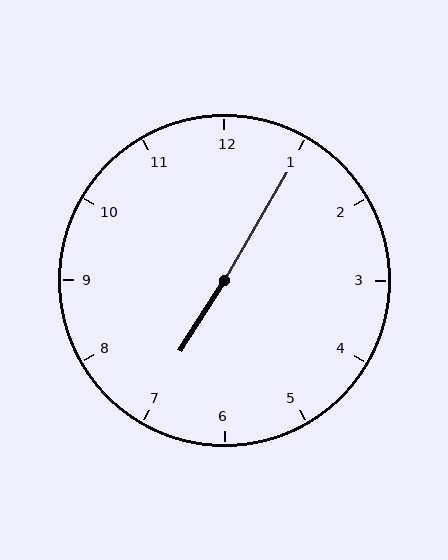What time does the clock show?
7:05.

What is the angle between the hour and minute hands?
Approximately 178 degrees.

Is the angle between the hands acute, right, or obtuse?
It is obtuse.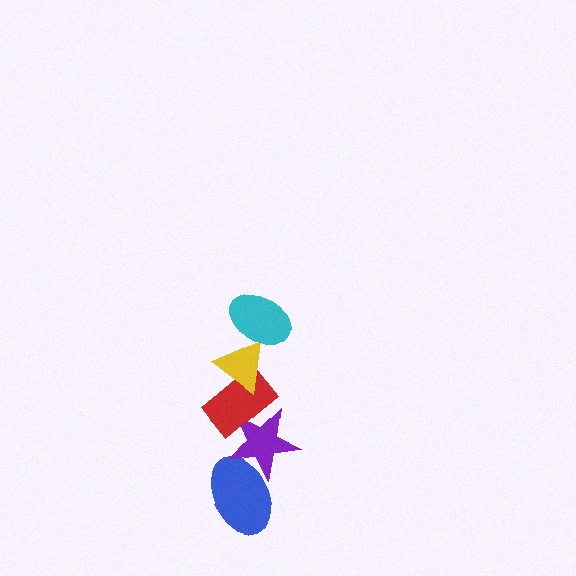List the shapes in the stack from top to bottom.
From top to bottom: the cyan ellipse, the yellow triangle, the red rectangle, the purple star, the blue ellipse.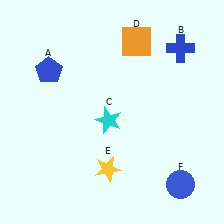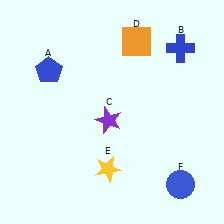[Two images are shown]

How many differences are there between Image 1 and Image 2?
There is 1 difference between the two images.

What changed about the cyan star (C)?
In Image 1, C is cyan. In Image 2, it changed to purple.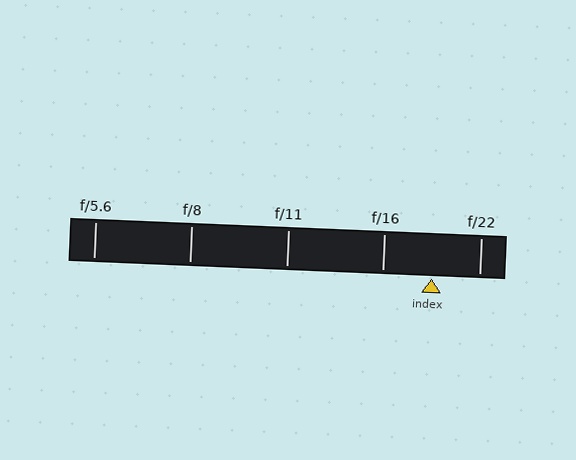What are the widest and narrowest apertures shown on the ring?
The widest aperture shown is f/5.6 and the narrowest is f/22.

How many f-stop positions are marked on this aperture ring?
There are 5 f-stop positions marked.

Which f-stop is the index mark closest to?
The index mark is closest to f/22.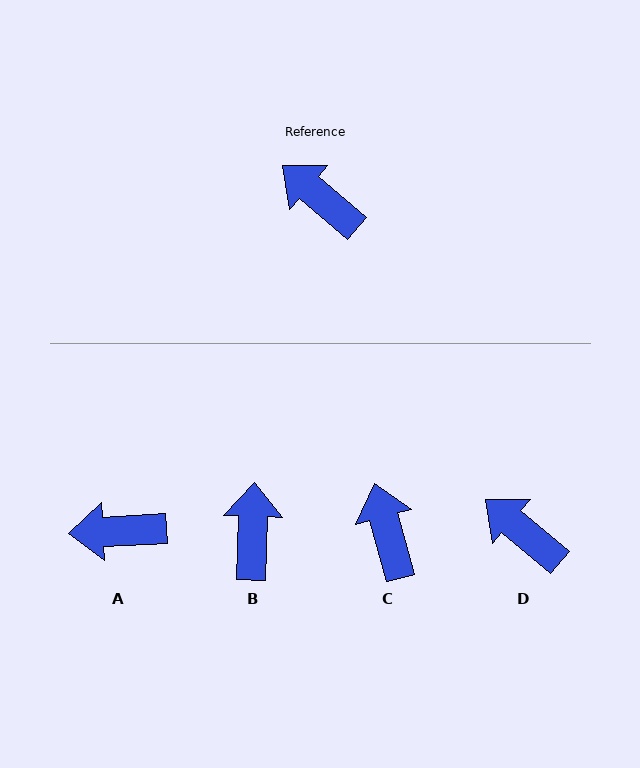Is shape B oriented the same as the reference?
No, it is off by about 52 degrees.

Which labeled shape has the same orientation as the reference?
D.